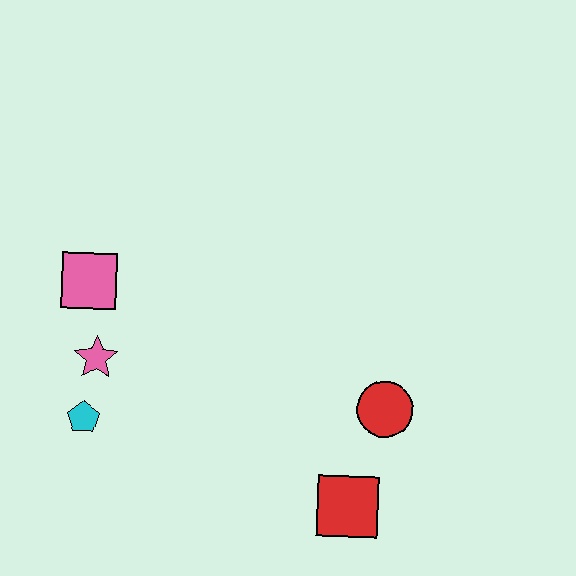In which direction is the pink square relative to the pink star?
The pink square is above the pink star.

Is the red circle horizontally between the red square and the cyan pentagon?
No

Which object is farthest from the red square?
The pink square is farthest from the red square.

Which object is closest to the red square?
The red circle is closest to the red square.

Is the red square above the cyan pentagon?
No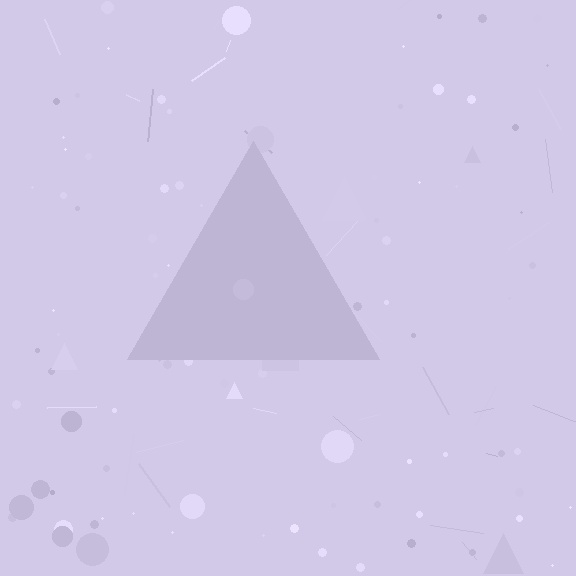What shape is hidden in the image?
A triangle is hidden in the image.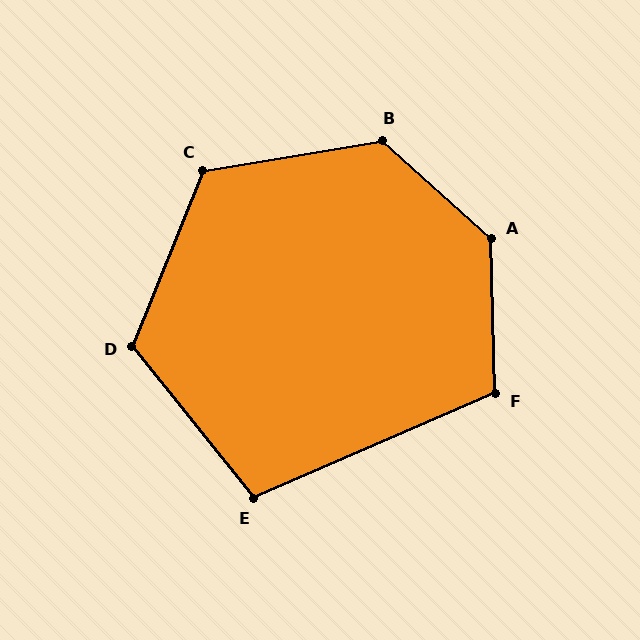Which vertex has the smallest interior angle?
E, at approximately 105 degrees.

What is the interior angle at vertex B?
Approximately 129 degrees (obtuse).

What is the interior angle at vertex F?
Approximately 112 degrees (obtuse).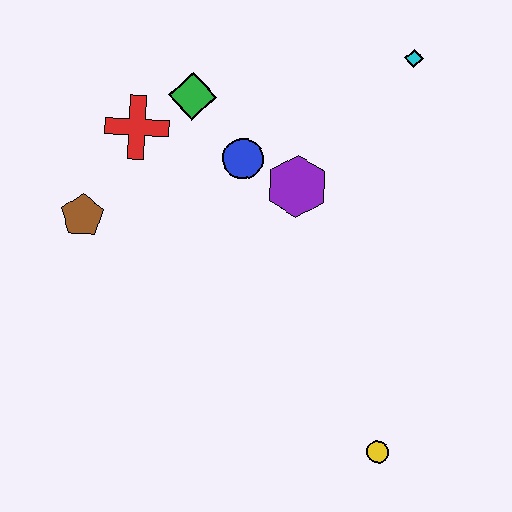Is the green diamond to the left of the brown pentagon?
No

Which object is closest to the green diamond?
The red cross is closest to the green diamond.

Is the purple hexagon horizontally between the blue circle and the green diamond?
No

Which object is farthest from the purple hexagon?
The yellow circle is farthest from the purple hexagon.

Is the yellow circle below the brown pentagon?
Yes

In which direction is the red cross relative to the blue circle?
The red cross is to the left of the blue circle.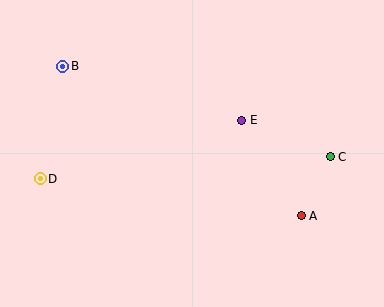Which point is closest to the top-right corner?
Point C is closest to the top-right corner.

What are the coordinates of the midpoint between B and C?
The midpoint between B and C is at (196, 112).